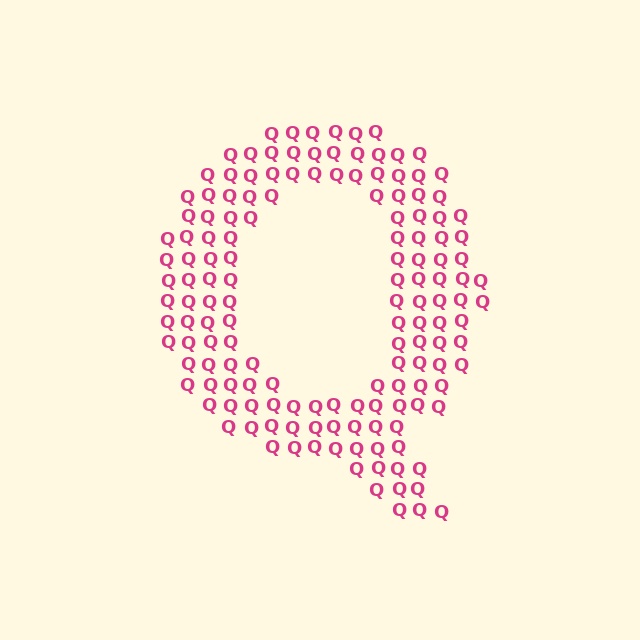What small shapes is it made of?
It is made of small letter Q's.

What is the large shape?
The large shape is the letter Q.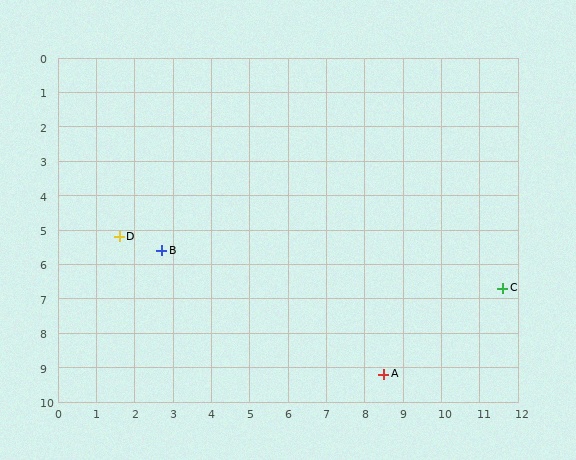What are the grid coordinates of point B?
Point B is at approximately (2.7, 5.6).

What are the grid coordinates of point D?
Point D is at approximately (1.6, 5.2).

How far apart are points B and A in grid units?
Points B and A are about 6.8 grid units apart.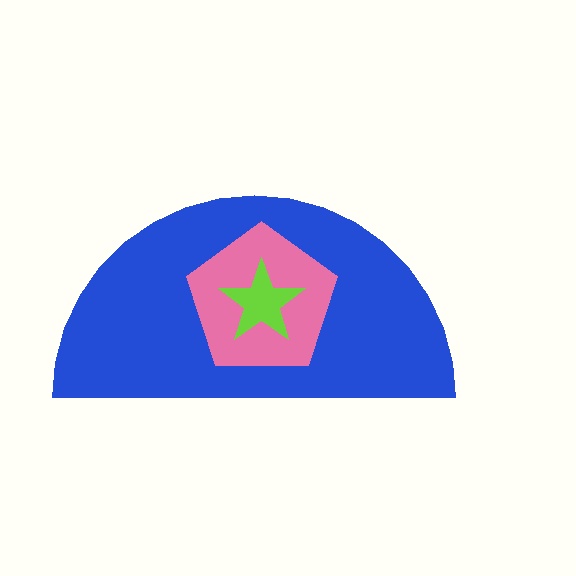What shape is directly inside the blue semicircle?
The pink pentagon.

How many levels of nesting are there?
3.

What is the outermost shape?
The blue semicircle.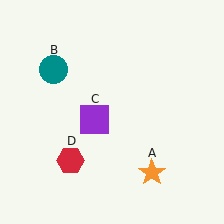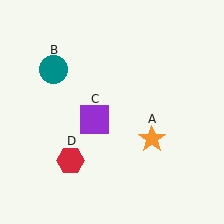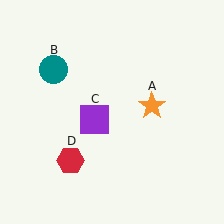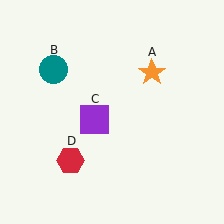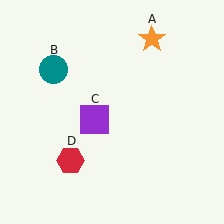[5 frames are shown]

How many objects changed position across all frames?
1 object changed position: orange star (object A).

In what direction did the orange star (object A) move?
The orange star (object A) moved up.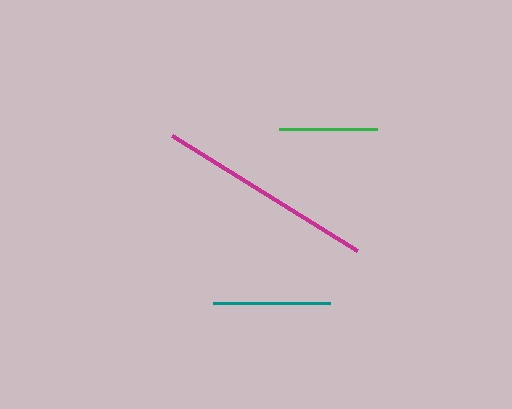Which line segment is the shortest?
The green line is the shortest at approximately 98 pixels.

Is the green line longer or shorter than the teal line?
The teal line is longer than the green line.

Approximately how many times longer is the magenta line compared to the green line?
The magenta line is approximately 2.2 times the length of the green line.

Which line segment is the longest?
The magenta line is the longest at approximately 218 pixels.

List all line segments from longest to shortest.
From longest to shortest: magenta, teal, green.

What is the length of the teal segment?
The teal segment is approximately 117 pixels long.